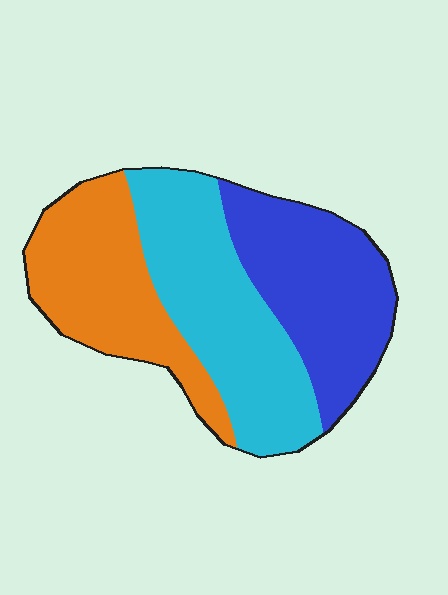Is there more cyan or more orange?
Cyan.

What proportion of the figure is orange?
Orange covers 31% of the figure.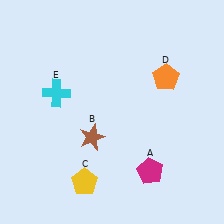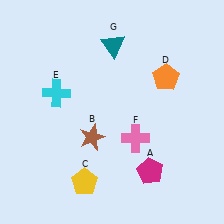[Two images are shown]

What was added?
A pink cross (F), a teal triangle (G) were added in Image 2.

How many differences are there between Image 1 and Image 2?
There are 2 differences between the two images.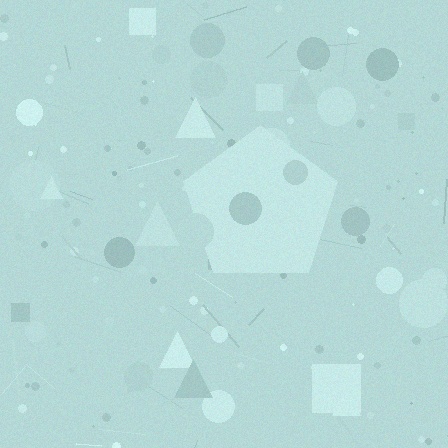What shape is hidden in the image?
A pentagon is hidden in the image.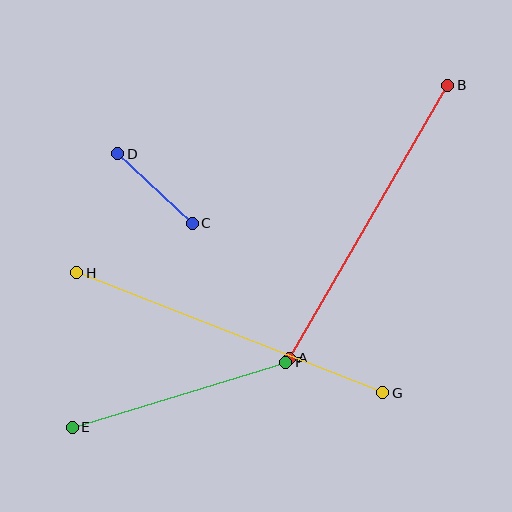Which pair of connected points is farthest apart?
Points G and H are farthest apart.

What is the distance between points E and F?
The distance is approximately 223 pixels.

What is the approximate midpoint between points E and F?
The midpoint is at approximately (179, 395) pixels.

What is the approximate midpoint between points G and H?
The midpoint is at approximately (230, 333) pixels.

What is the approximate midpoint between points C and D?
The midpoint is at approximately (155, 189) pixels.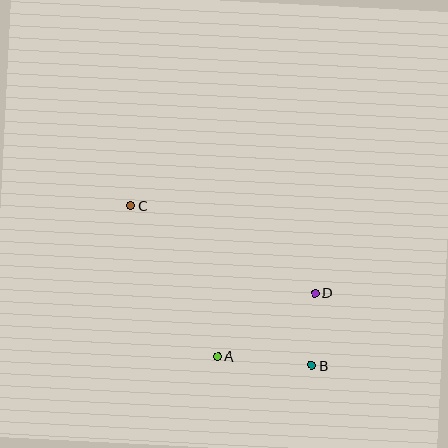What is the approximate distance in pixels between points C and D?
The distance between C and D is approximately 204 pixels.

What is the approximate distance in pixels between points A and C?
The distance between A and C is approximately 174 pixels.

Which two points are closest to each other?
Points B and D are closest to each other.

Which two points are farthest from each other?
Points B and C are farthest from each other.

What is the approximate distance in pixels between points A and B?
The distance between A and B is approximately 94 pixels.